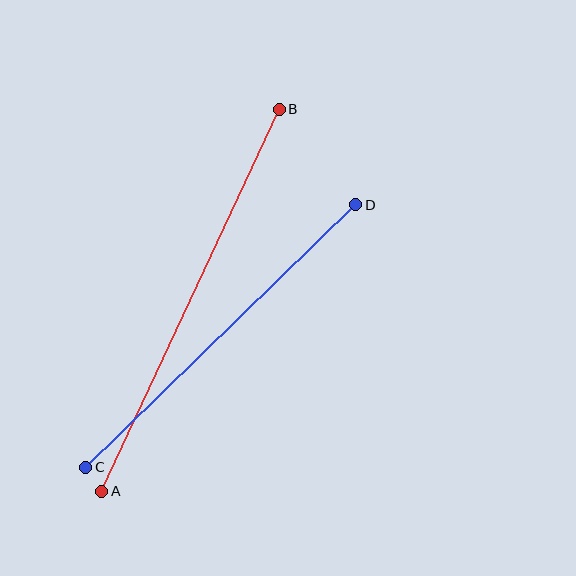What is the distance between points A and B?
The distance is approximately 421 pixels.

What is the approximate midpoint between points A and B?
The midpoint is at approximately (190, 300) pixels.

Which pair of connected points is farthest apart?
Points A and B are farthest apart.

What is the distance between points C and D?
The distance is approximately 377 pixels.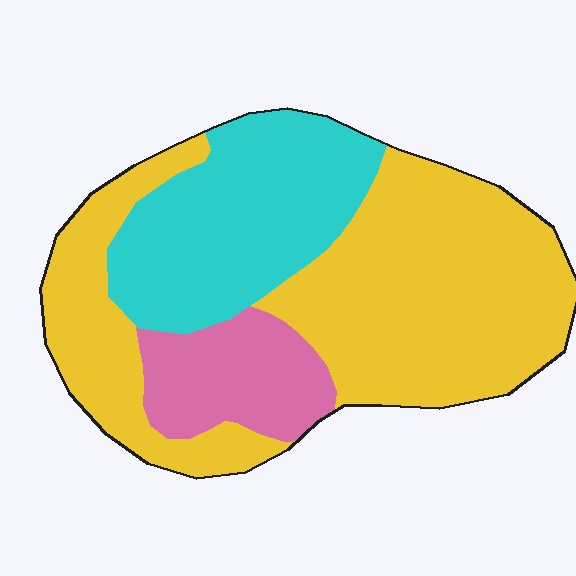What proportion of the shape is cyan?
Cyan takes up about one quarter (1/4) of the shape.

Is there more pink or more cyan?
Cyan.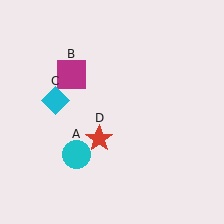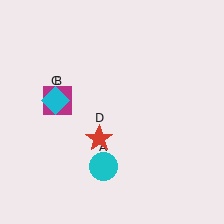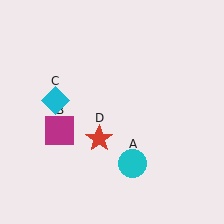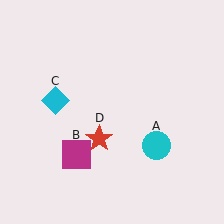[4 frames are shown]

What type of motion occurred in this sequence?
The cyan circle (object A), magenta square (object B) rotated counterclockwise around the center of the scene.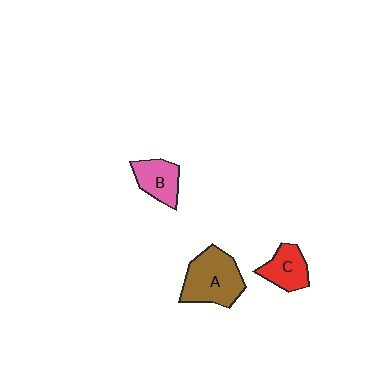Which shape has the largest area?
Shape A (brown).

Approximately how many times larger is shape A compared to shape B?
Approximately 1.6 times.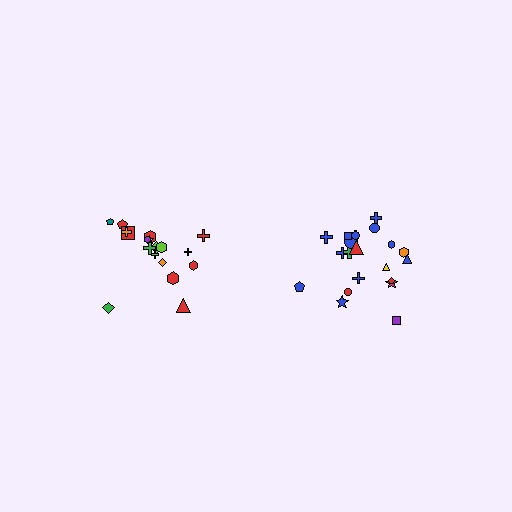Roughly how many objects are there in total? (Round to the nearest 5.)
Roughly 40 objects in total.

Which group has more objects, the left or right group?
The right group.